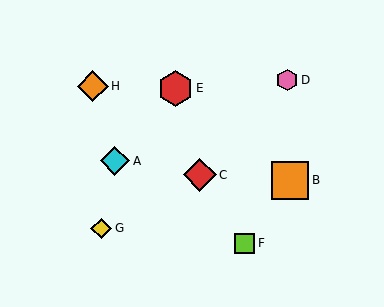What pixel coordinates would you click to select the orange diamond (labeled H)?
Click at (93, 86) to select the orange diamond H.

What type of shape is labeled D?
Shape D is a pink hexagon.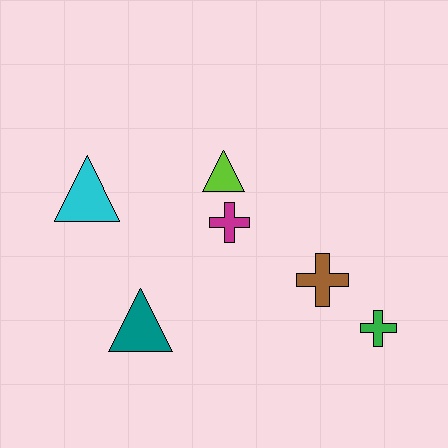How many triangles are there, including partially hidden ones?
There are 3 triangles.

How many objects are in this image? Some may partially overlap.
There are 6 objects.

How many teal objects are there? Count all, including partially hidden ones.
There is 1 teal object.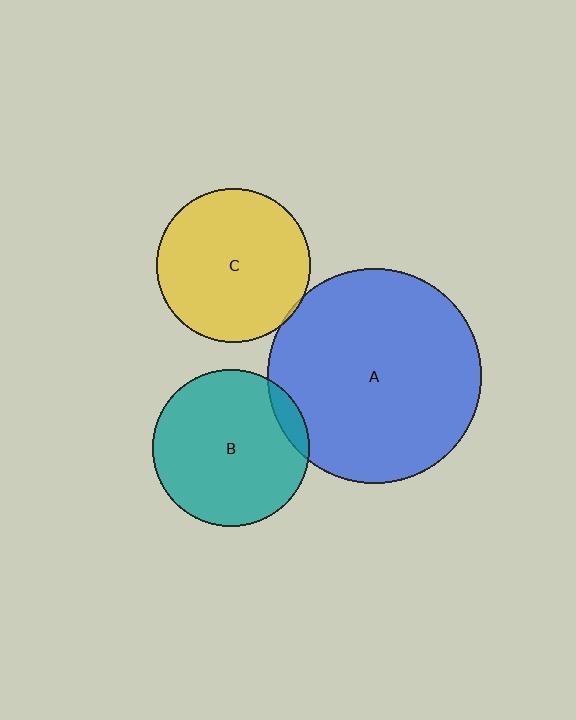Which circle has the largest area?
Circle A (blue).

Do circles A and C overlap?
Yes.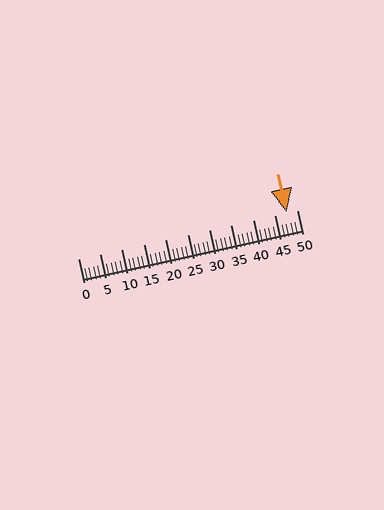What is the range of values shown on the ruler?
The ruler shows values from 0 to 50.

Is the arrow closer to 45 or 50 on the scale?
The arrow is closer to 50.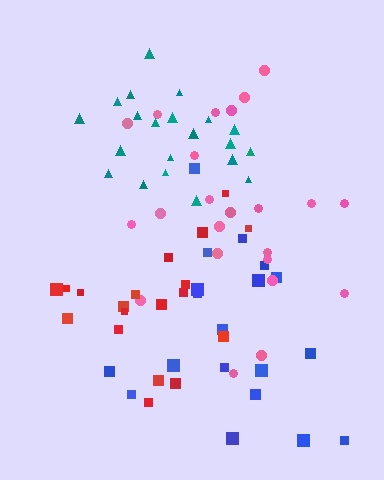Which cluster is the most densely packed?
Teal.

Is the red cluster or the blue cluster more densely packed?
Red.